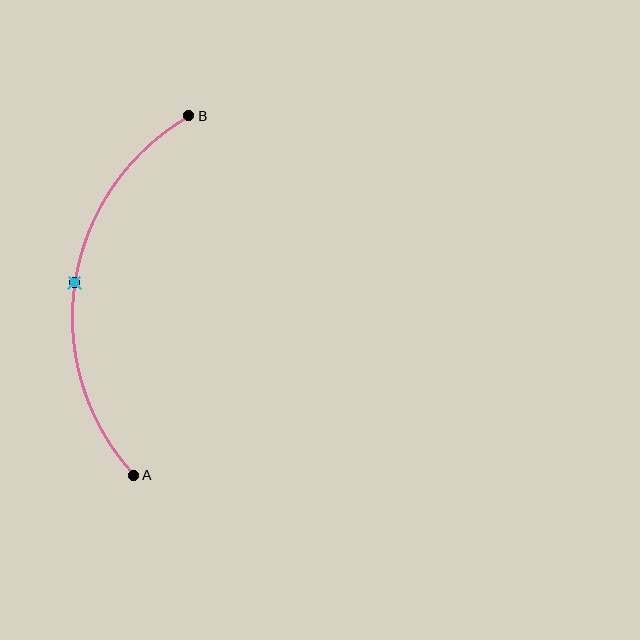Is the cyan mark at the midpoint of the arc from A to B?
Yes. The cyan mark lies on the arc at equal arc-length from both A and B — it is the arc midpoint.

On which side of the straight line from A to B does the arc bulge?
The arc bulges to the left of the straight line connecting A and B.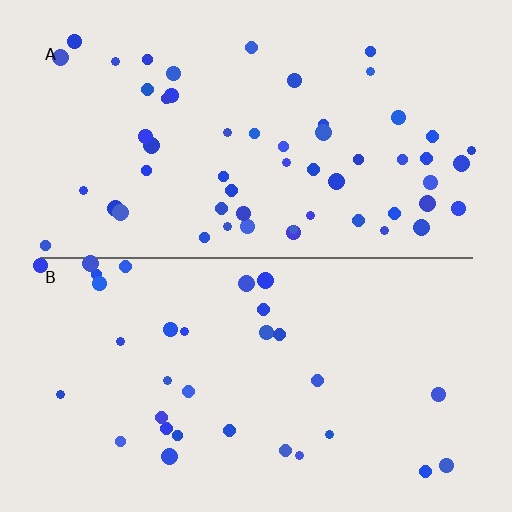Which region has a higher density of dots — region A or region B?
A (the top).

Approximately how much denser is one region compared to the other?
Approximately 1.7× — region A over region B.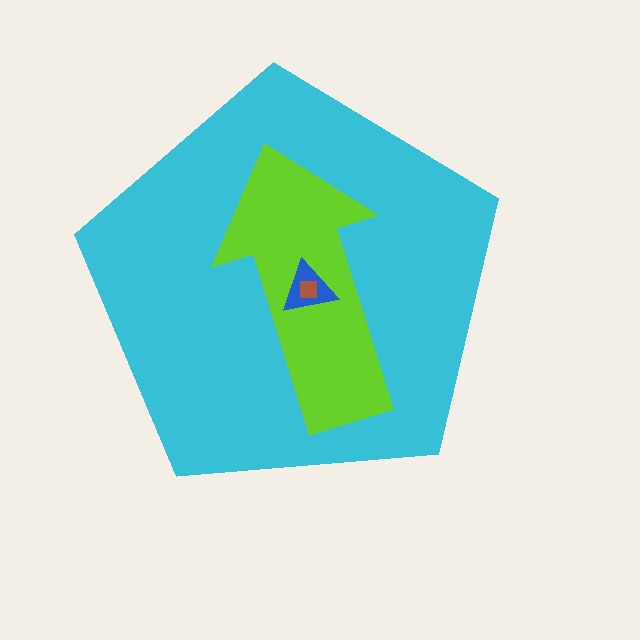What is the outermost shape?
The cyan pentagon.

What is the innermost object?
The brown square.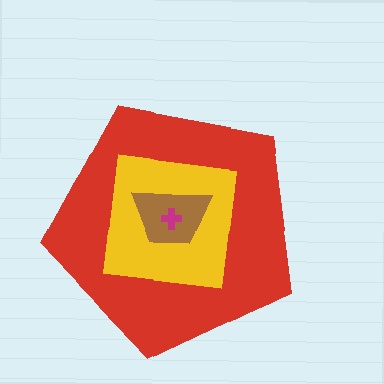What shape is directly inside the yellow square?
The brown trapezoid.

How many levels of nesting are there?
4.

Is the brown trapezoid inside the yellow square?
Yes.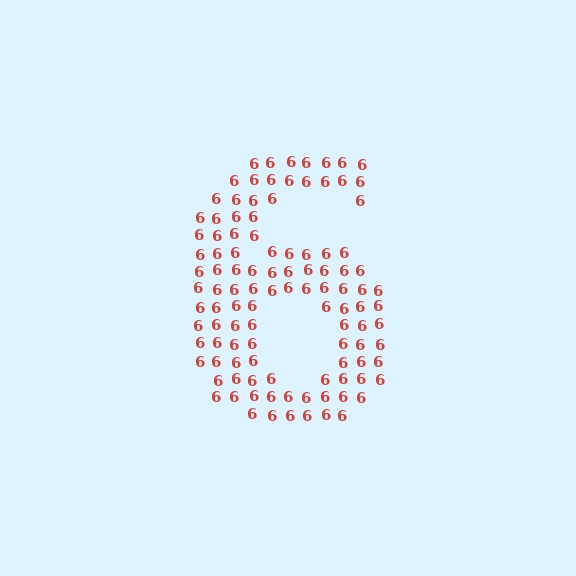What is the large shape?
The large shape is the digit 6.